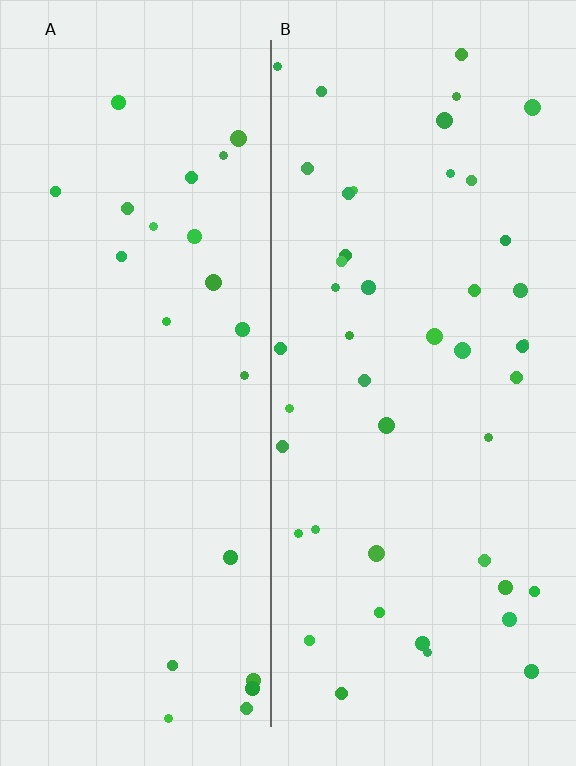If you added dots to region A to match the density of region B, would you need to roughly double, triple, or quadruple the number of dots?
Approximately double.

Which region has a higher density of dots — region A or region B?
B (the right).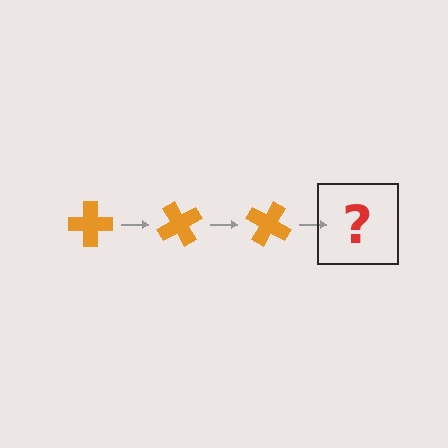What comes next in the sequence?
The next element should be an orange cross rotated 180 degrees.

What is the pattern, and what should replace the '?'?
The pattern is that the cross rotates 60 degrees each step. The '?' should be an orange cross rotated 180 degrees.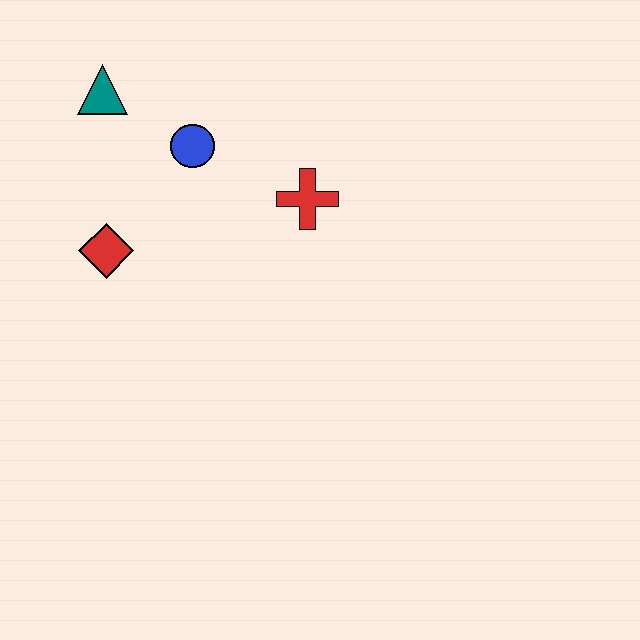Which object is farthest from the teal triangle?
The red cross is farthest from the teal triangle.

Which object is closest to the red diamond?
The blue circle is closest to the red diamond.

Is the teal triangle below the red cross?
No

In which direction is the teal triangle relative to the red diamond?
The teal triangle is above the red diamond.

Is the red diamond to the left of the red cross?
Yes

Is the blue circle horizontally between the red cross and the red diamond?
Yes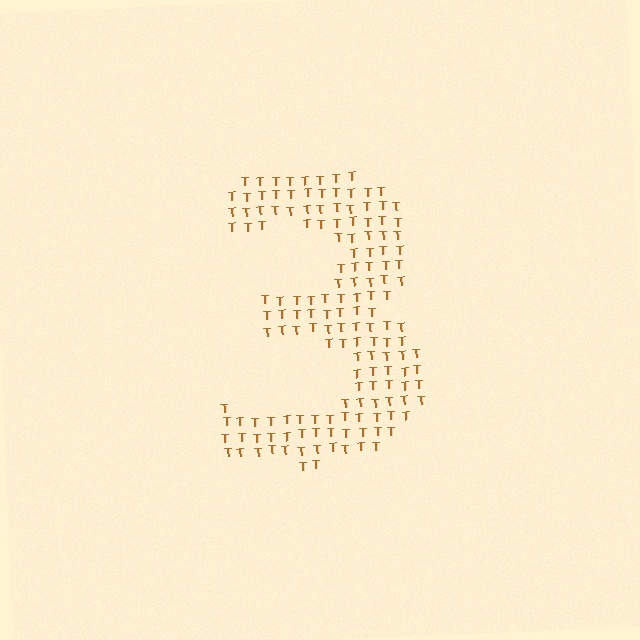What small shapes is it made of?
It is made of small letter T's.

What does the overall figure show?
The overall figure shows the digit 3.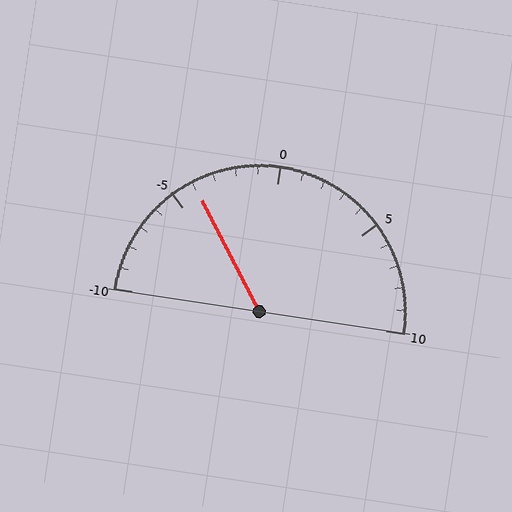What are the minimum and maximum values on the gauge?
The gauge ranges from -10 to 10.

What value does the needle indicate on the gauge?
The needle indicates approximately -4.